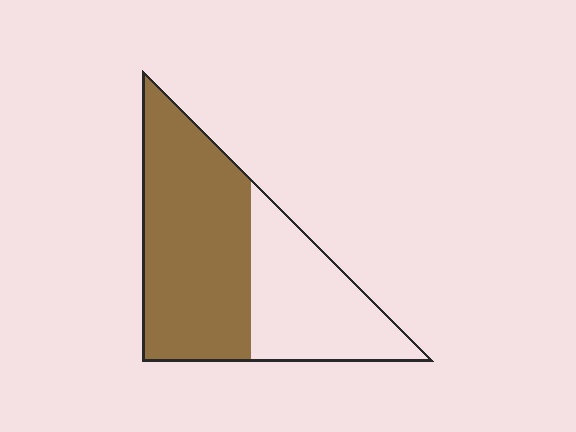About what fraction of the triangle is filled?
About three fifths (3/5).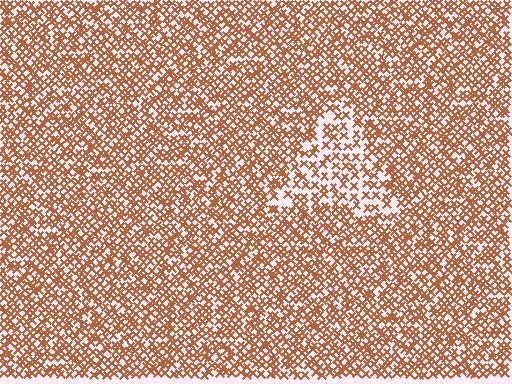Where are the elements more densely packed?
The elements are more densely packed outside the triangle boundary.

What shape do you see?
I see a triangle.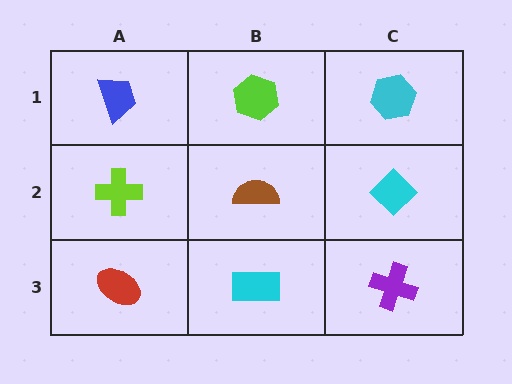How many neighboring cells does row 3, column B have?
3.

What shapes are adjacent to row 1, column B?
A brown semicircle (row 2, column B), a blue trapezoid (row 1, column A), a cyan hexagon (row 1, column C).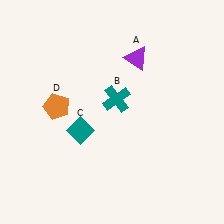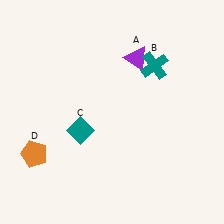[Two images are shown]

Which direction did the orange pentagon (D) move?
The orange pentagon (D) moved down.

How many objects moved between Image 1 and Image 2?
2 objects moved between the two images.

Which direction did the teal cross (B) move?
The teal cross (B) moved right.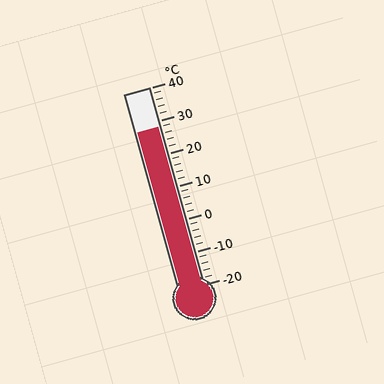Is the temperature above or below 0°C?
The temperature is above 0°C.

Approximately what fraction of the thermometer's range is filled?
The thermometer is filled to approximately 80% of its range.